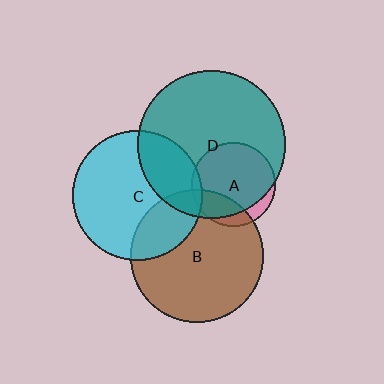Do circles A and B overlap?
Yes.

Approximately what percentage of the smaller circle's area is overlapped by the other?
Approximately 25%.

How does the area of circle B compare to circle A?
Approximately 2.5 times.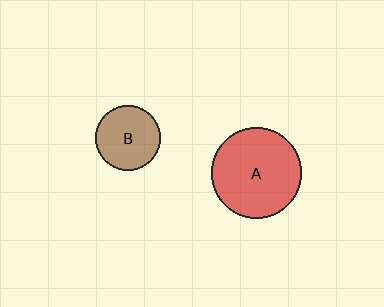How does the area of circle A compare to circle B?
Approximately 2.0 times.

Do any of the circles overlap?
No, none of the circles overlap.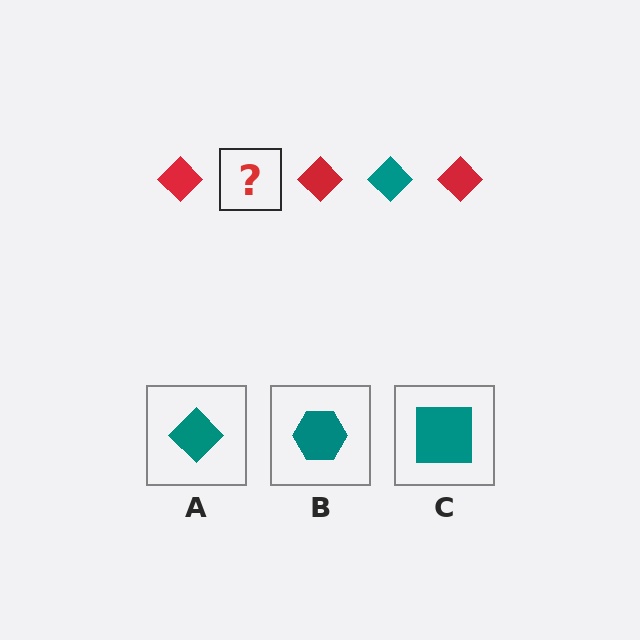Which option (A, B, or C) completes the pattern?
A.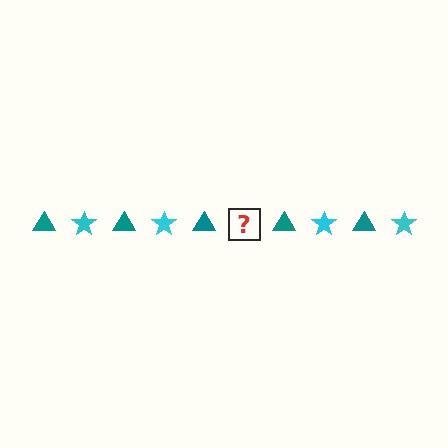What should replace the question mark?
The question mark should be replaced with a cyan star.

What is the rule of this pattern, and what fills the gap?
The rule is that the pattern alternates between teal triangle and cyan star. The gap should be filled with a cyan star.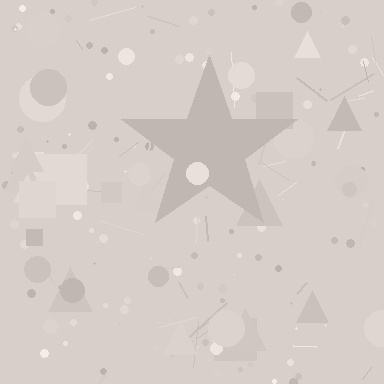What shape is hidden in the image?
A star is hidden in the image.